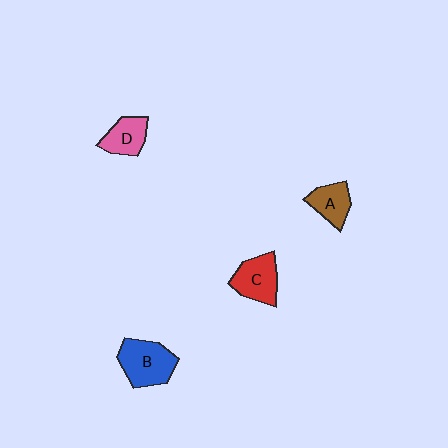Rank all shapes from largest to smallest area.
From largest to smallest: B (blue), C (red), D (pink), A (brown).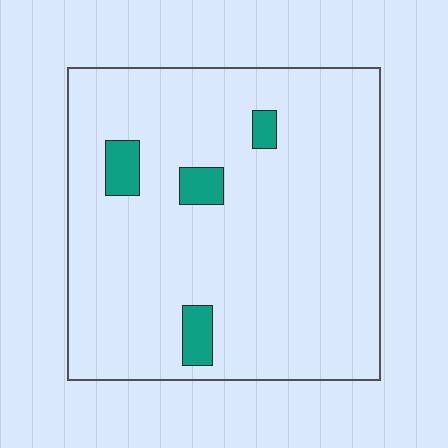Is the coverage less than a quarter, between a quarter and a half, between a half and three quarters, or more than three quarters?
Less than a quarter.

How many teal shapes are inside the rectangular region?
4.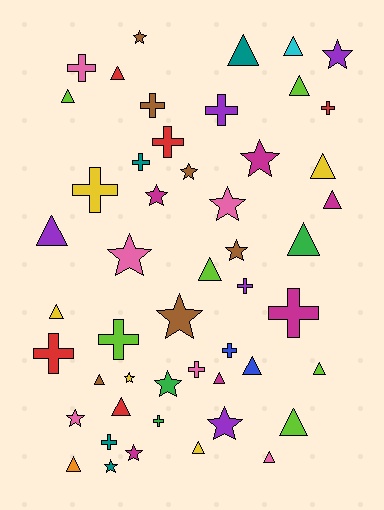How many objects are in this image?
There are 50 objects.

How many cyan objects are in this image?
There is 1 cyan object.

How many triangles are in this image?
There are 20 triangles.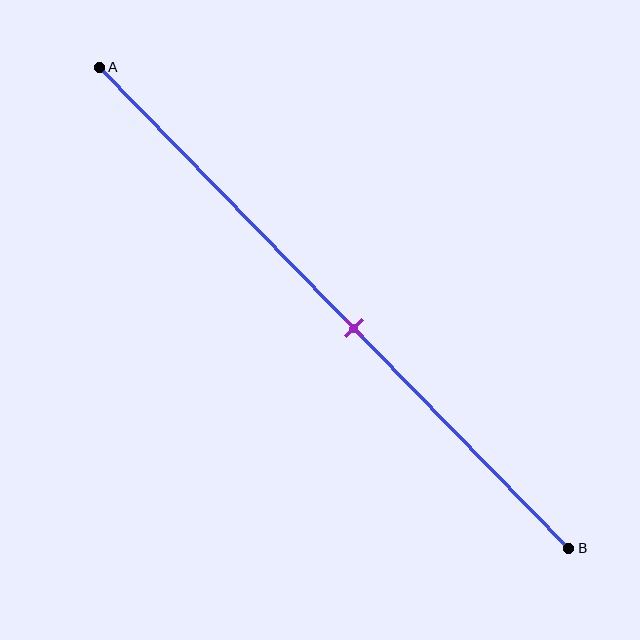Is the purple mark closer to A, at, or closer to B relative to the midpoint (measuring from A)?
The purple mark is closer to point B than the midpoint of segment AB.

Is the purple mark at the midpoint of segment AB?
No, the mark is at about 55% from A, not at the 50% midpoint.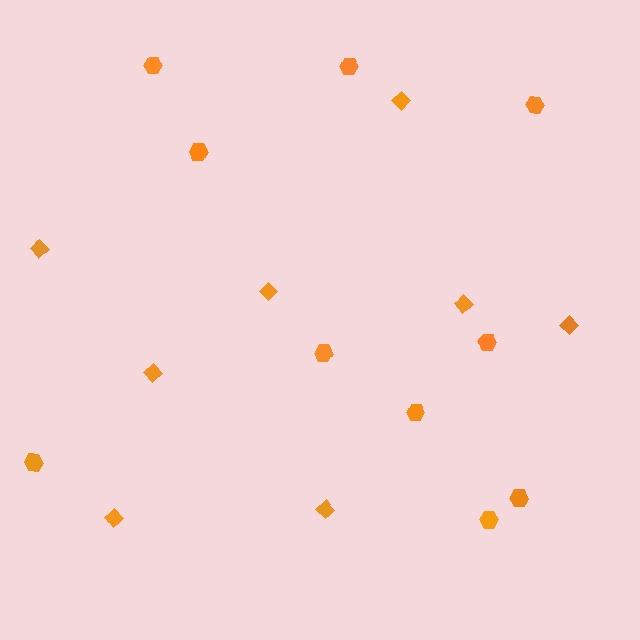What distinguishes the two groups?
There are 2 groups: one group of hexagons (10) and one group of diamonds (8).